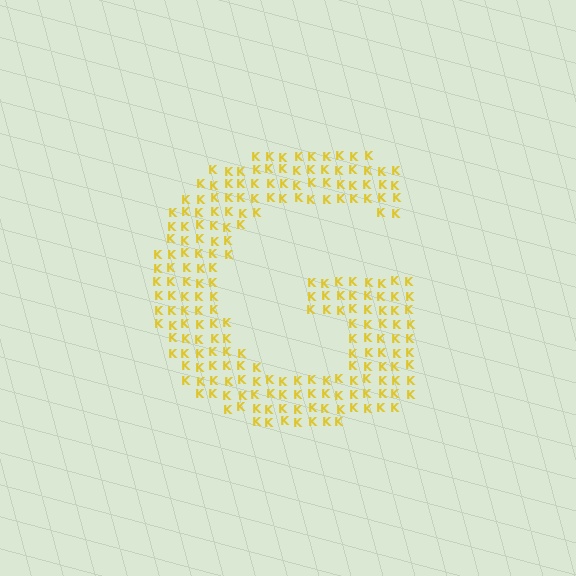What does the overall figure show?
The overall figure shows the letter G.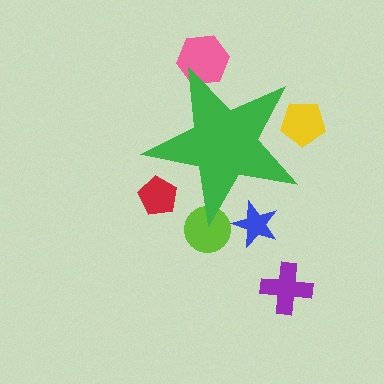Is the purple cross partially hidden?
No, the purple cross is fully visible.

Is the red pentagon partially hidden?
Yes, the red pentagon is partially hidden behind the green star.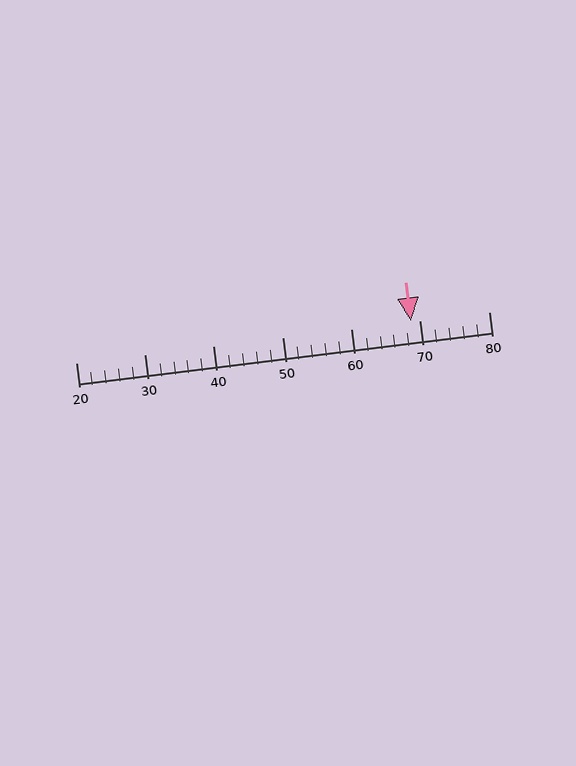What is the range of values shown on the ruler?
The ruler shows values from 20 to 80.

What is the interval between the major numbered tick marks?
The major tick marks are spaced 10 units apart.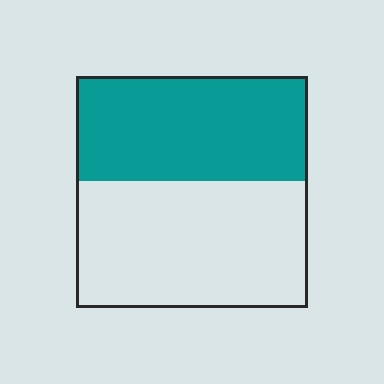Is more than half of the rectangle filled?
No.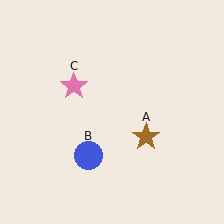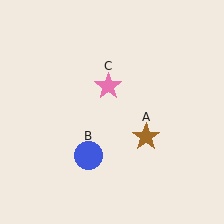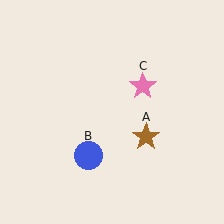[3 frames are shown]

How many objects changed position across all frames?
1 object changed position: pink star (object C).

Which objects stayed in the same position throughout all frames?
Brown star (object A) and blue circle (object B) remained stationary.